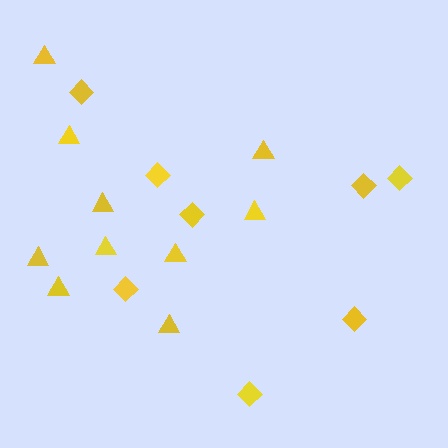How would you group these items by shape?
There are 2 groups: one group of diamonds (8) and one group of triangles (10).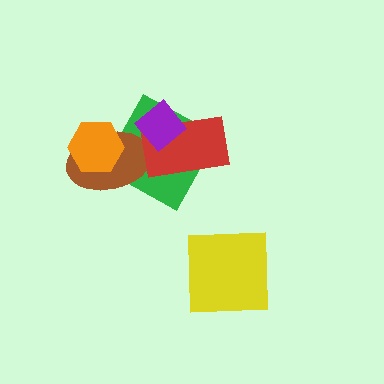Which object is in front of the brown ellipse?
The orange hexagon is in front of the brown ellipse.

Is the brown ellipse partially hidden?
Yes, it is partially covered by another shape.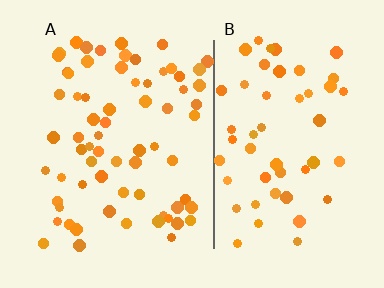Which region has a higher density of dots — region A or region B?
A (the left).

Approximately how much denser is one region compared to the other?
Approximately 1.3× — region A over region B.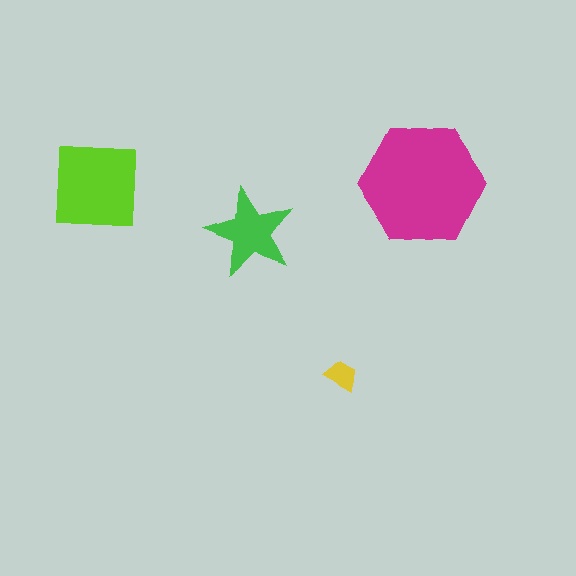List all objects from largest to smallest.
The magenta hexagon, the lime square, the green star, the yellow trapezoid.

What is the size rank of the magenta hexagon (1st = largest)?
1st.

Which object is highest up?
The magenta hexagon is topmost.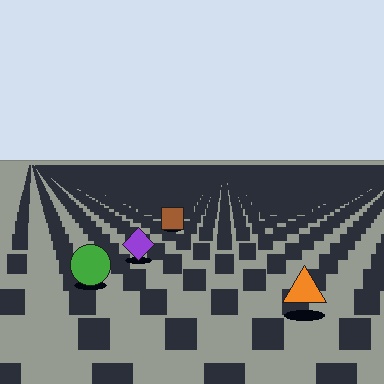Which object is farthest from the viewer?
The brown square is farthest from the viewer. It appears smaller and the ground texture around it is denser.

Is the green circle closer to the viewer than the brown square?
Yes. The green circle is closer — you can tell from the texture gradient: the ground texture is coarser near it.